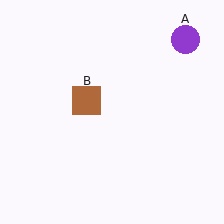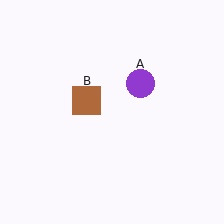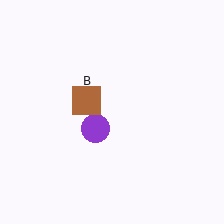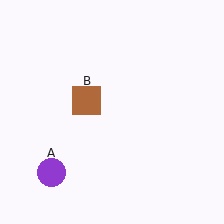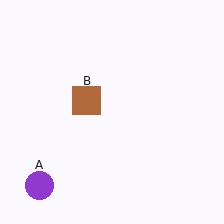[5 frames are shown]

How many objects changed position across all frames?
1 object changed position: purple circle (object A).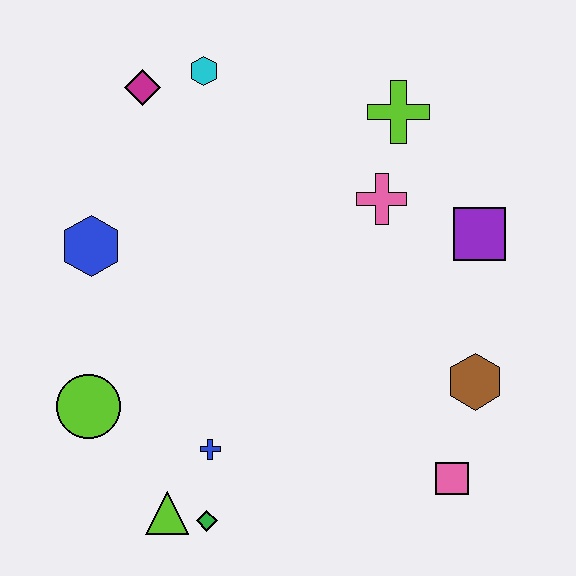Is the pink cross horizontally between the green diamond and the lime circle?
No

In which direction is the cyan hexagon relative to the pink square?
The cyan hexagon is above the pink square.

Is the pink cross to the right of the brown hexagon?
No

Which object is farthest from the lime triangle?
The lime cross is farthest from the lime triangle.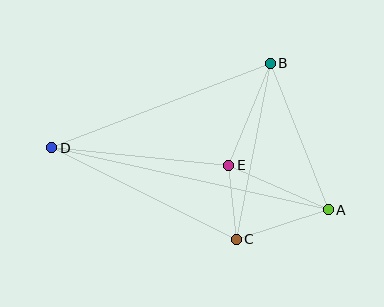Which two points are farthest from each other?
Points A and D are farthest from each other.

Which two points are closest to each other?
Points C and E are closest to each other.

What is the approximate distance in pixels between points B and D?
The distance between B and D is approximately 234 pixels.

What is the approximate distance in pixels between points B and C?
The distance between B and C is approximately 180 pixels.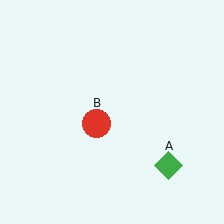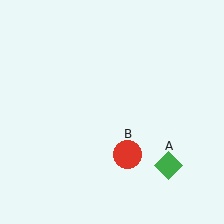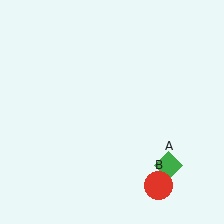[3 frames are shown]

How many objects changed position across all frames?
1 object changed position: red circle (object B).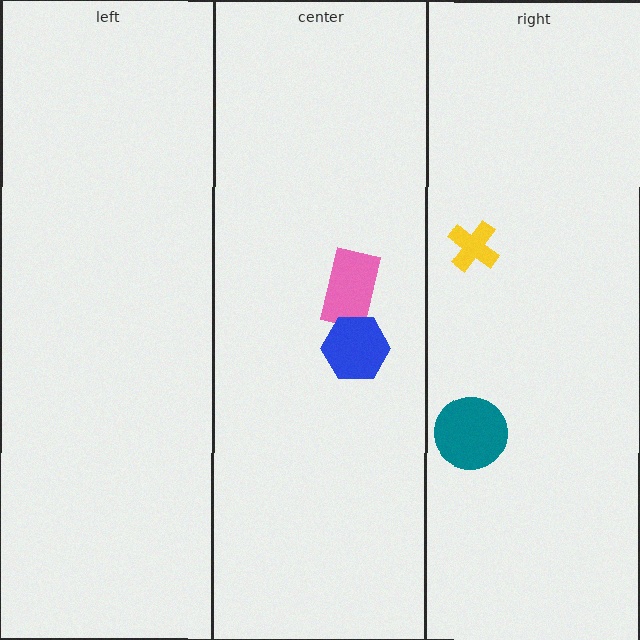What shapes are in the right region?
The yellow cross, the teal circle.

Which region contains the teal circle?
The right region.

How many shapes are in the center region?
2.